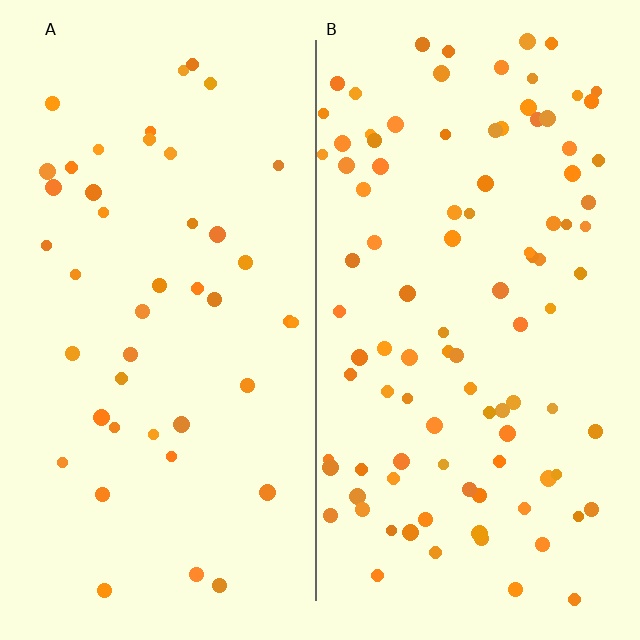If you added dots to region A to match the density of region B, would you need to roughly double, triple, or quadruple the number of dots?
Approximately double.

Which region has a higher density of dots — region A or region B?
B (the right).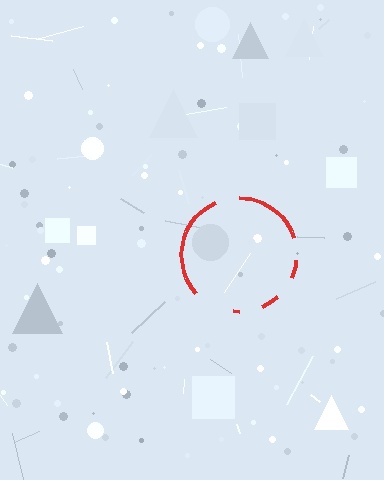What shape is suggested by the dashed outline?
The dashed outline suggests a circle.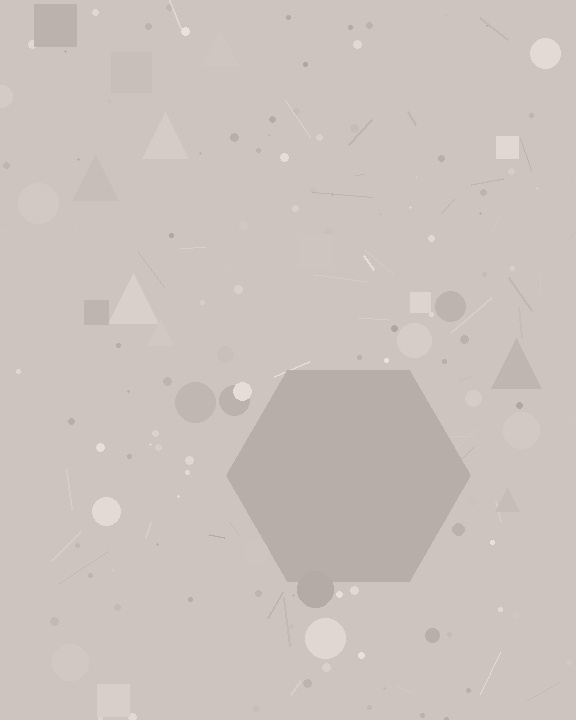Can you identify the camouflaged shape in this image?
The camouflaged shape is a hexagon.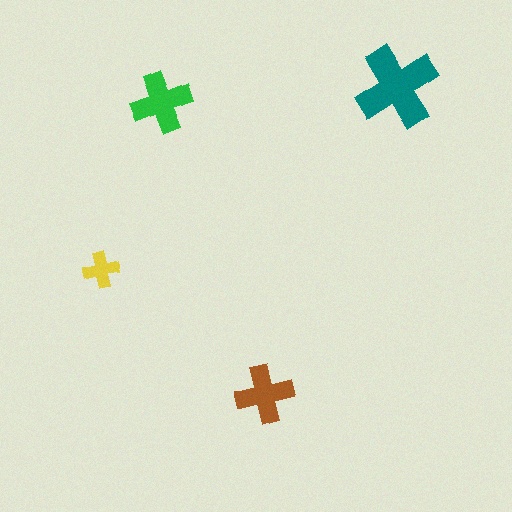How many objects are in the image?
There are 4 objects in the image.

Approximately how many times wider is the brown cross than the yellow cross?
About 1.5 times wider.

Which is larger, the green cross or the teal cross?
The teal one.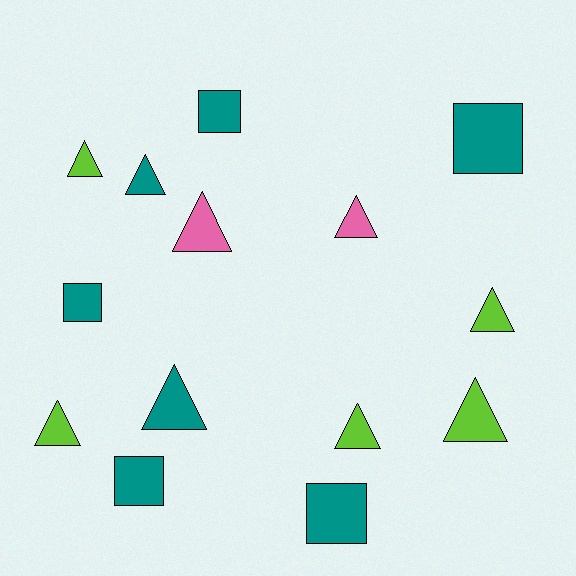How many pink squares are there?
There are no pink squares.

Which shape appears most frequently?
Triangle, with 9 objects.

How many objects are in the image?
There are 14 objects.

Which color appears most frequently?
Teal, with 7 objects.